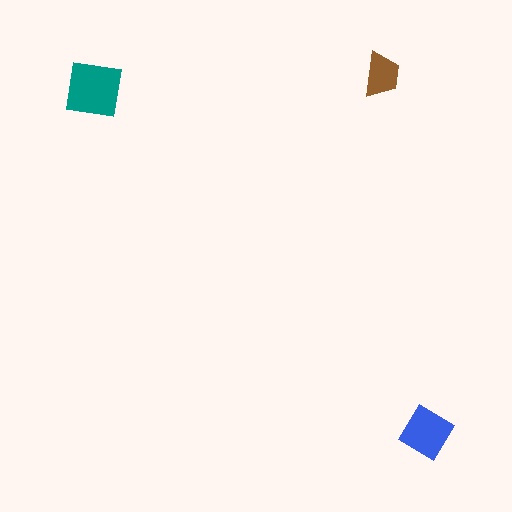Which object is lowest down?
The blue diamond is bottommost.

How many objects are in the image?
There are 3 objects in the image.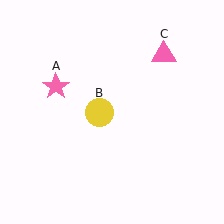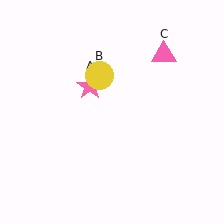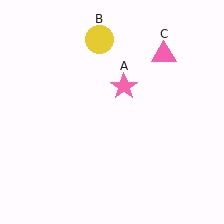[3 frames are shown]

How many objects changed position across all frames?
2 objects changed position: pink star (object A), yellow circle (object B).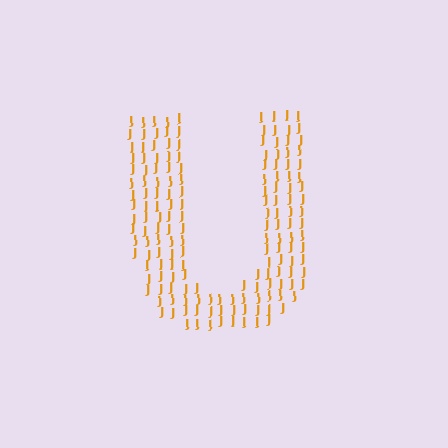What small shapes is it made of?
It is made of small letter J's.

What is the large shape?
The large shape is the letter U.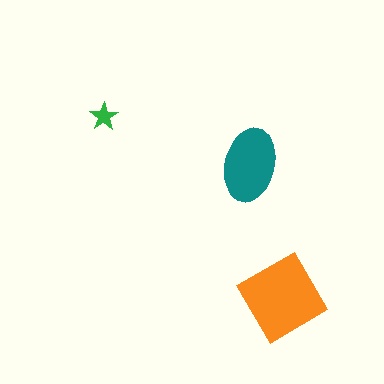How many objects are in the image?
There are 3 objects in the image.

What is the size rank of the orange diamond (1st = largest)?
1st.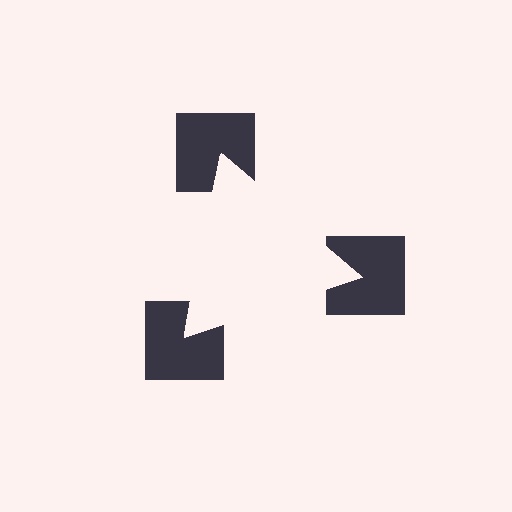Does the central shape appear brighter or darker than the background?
It typically appears slightly brighter than the background, even though no actual brightness change is drawn.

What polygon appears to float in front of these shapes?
An illusory triangle — its edges are inferred from the aligned wedge cuts in the notched squares, not physically drawn.